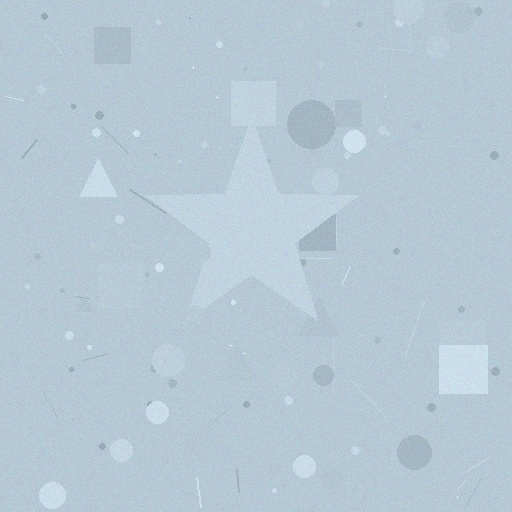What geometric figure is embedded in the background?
A star is embedded in the background.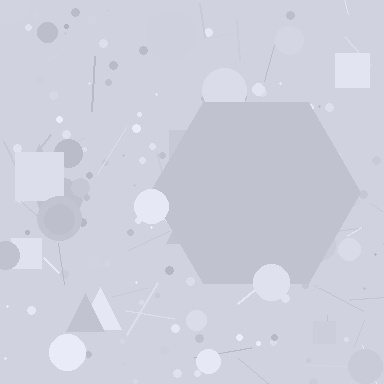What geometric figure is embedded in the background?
A hexagon is embedded in the background.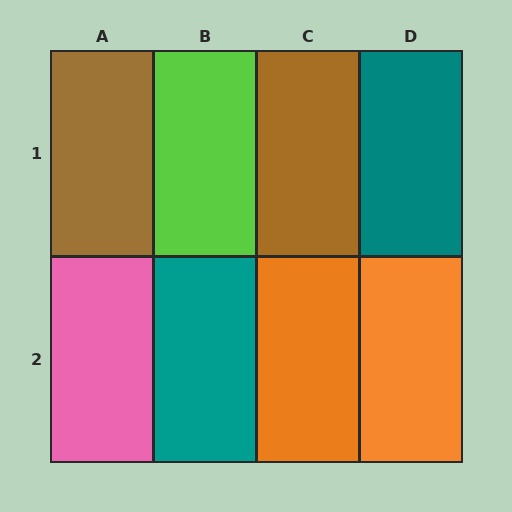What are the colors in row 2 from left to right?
Pink, teal, orange, orange.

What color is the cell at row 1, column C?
Brown.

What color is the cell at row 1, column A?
Brown.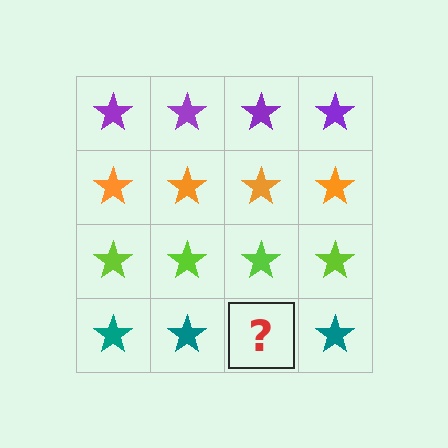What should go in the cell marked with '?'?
The missing cell should contain a teal star.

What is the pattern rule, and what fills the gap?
The rule is that each row has a consistent color. The gap should be filled with a teal star.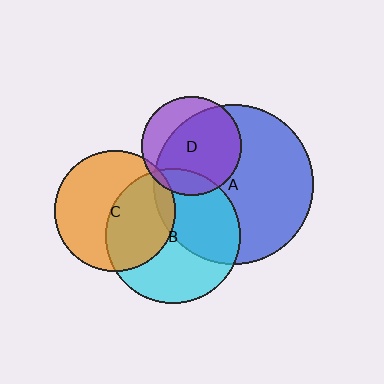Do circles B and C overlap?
Yes.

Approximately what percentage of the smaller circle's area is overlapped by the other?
Approximately 45%.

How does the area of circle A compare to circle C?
Approximately 1.7 times.